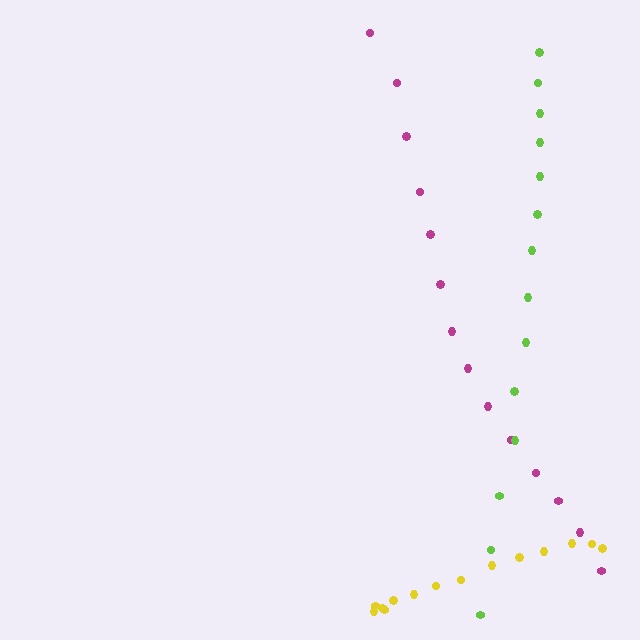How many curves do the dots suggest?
There are 3 distinct paths.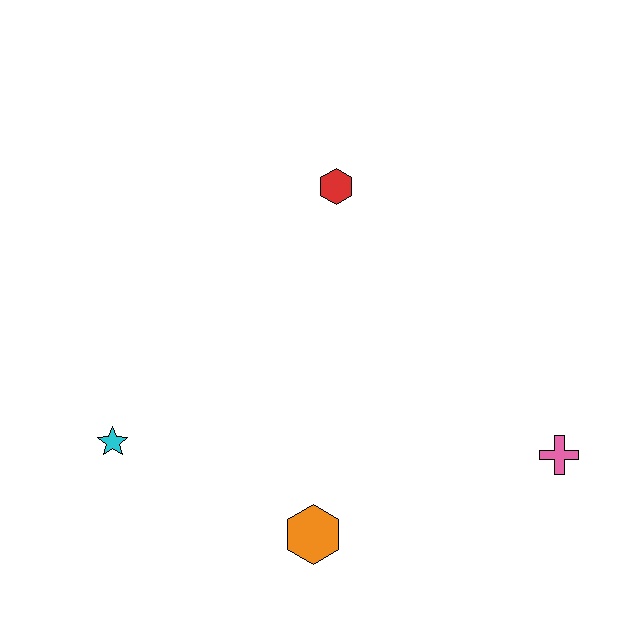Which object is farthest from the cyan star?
The pink cross is farthest from the cyan star.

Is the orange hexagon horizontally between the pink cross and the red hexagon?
No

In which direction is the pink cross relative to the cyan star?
The pink cross is to the right of the cyan star.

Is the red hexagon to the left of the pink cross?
Yes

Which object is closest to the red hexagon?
The cyan star is closest to the red hexagon.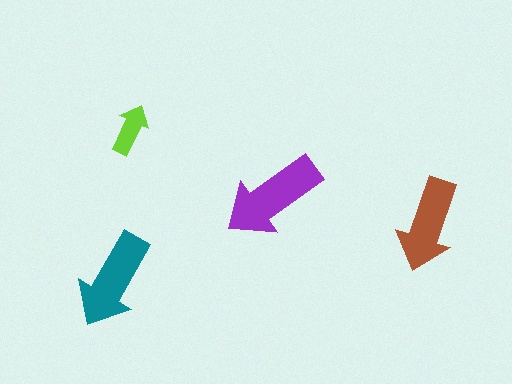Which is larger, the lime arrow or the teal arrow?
The teal one.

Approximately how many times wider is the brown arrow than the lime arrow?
About 2 times wider.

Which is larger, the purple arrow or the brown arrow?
The purple one.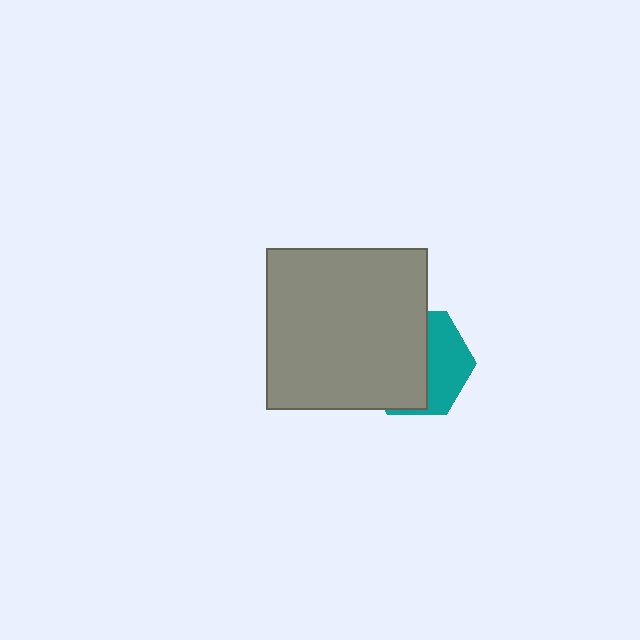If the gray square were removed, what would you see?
You would see the complete teal hexagon.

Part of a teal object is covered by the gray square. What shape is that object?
It is a hexagon.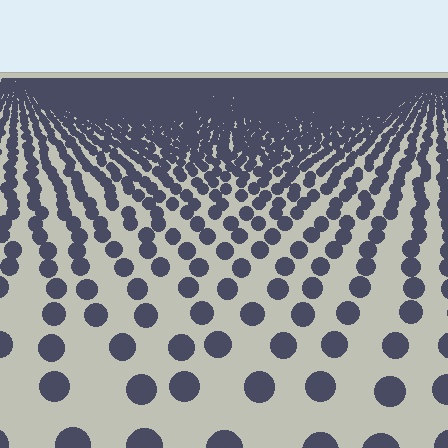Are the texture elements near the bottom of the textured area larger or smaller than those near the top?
Larger. Near the bottom, elements are closer to the viewer and appear at a bigger on-screen size.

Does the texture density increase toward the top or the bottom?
Density increases toward the top.